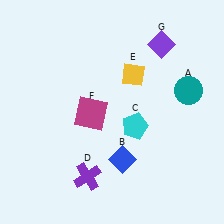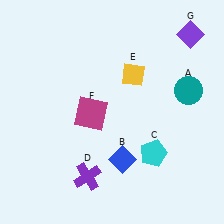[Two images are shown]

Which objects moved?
The objects that moved are: the cyan pentagon (C), the purple diamond (G).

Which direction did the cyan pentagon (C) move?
The cyan pentagon (C) moved down.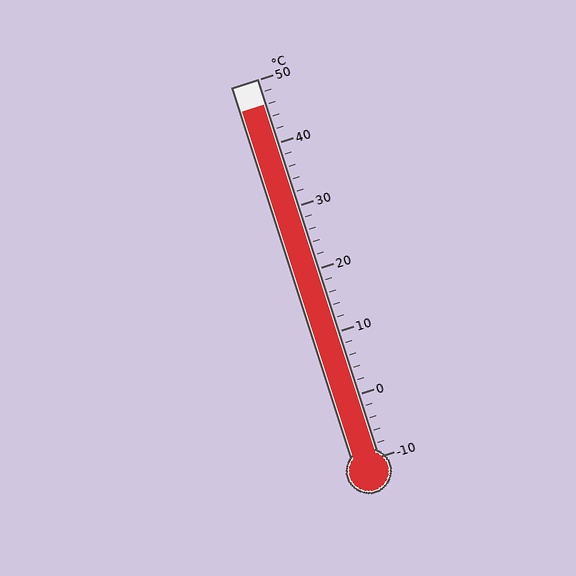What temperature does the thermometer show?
The thermometer shows approximately 46°C.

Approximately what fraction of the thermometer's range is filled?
The thermometer is filled to approximately 95% of its range.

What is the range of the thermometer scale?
The thermometer scale ranges from -10°C to 50°C.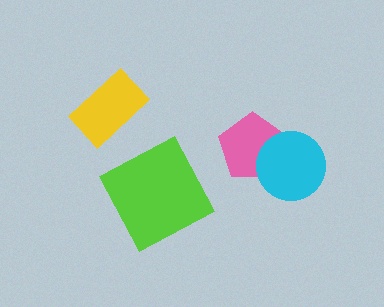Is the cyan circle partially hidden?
No, no other shape covers it.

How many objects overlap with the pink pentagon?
1 object overlaps with the pink pentagon.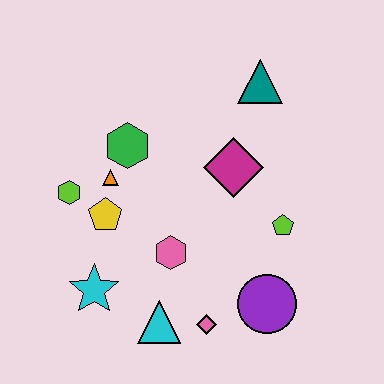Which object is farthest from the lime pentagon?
The lime hexagon is farthest from the lime pentagon.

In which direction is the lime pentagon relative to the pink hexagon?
The lime pentagon is to the right of the pink hexagon.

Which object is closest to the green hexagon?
The orange triangle is closest to the green hexagon.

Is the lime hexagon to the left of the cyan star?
Yes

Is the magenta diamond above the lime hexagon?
Yes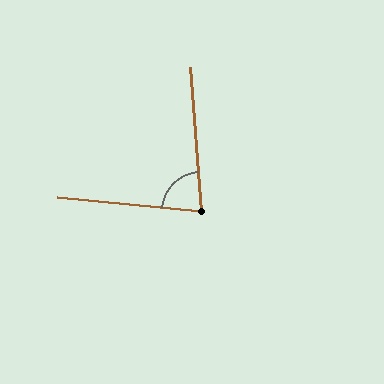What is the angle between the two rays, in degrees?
Approximately 80 degrees.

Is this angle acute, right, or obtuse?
It is acute.